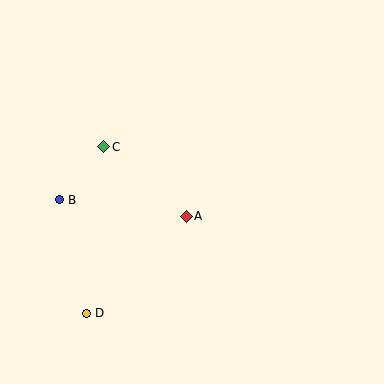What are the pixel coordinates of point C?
Point C is at (104, 147).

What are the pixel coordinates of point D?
Point D is at (87, 313).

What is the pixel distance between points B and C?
The distance between B and C is 69 pixels.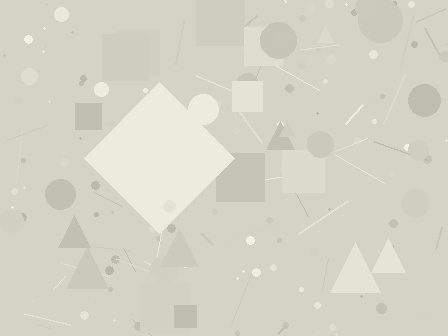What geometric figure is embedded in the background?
A diamond is embedded in the background.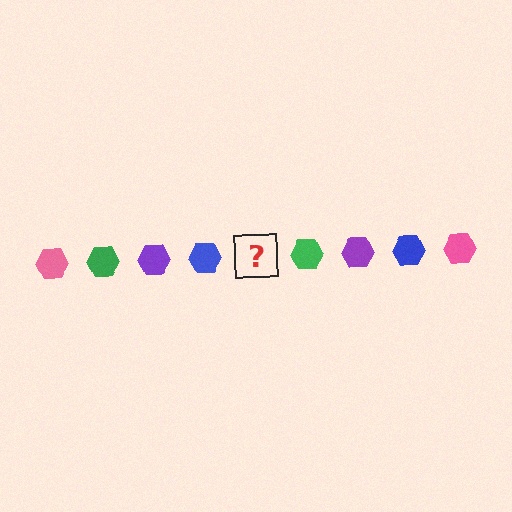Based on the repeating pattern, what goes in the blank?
The blank should be a pink hexagon.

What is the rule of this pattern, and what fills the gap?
The rule is that the pattern cycles through pink, green, purple, blue hexagons. The gap should be filled with a pink hexagon.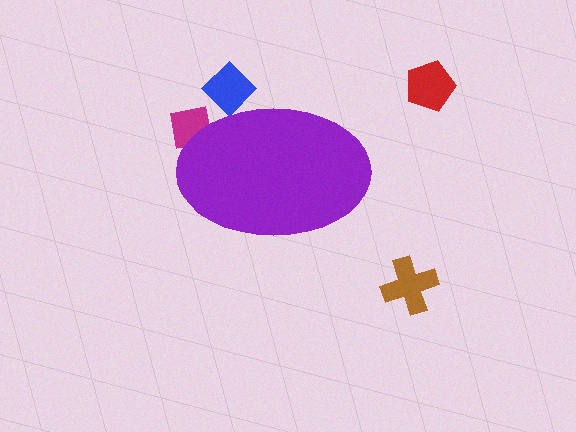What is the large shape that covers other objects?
A purple ellipse.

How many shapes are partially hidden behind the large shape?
2 shapes are partially hidden.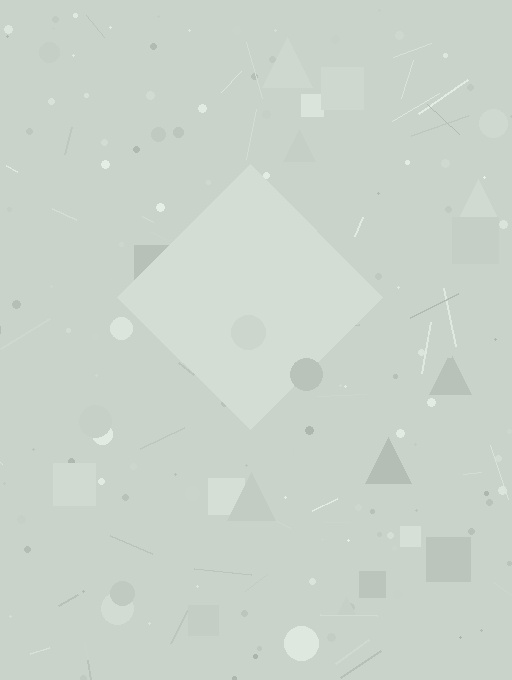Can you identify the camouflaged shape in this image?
The camouflaged shape is a diamond.